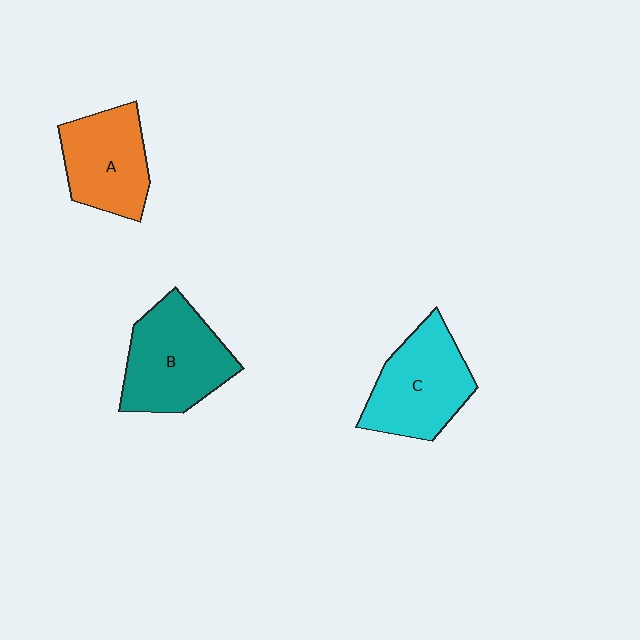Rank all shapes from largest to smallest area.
From largest to smallest: B (teal), C (cyan), A (orange).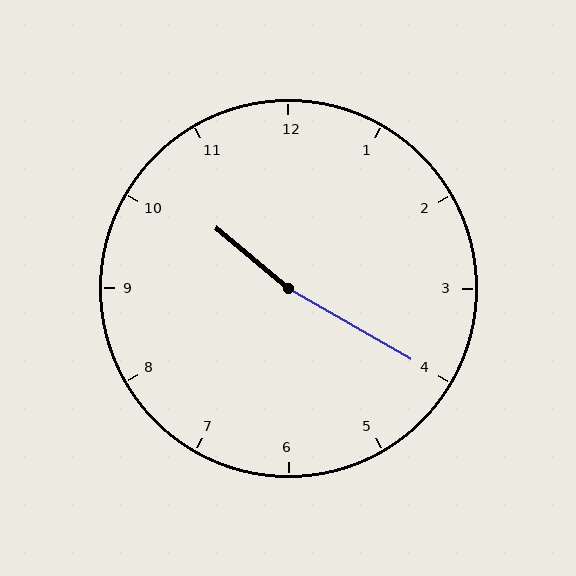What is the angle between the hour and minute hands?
Approximately 170 degrees.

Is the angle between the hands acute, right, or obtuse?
It is obtuse.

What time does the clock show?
10:20.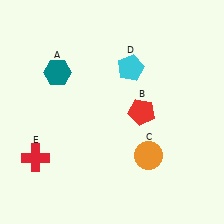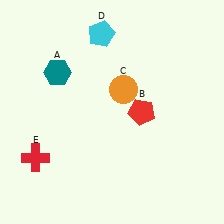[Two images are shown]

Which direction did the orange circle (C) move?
The orange circle (C) moved up.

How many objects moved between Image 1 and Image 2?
2 objects moved between the two images.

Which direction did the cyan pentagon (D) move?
The cyan pentagon (D) moved up.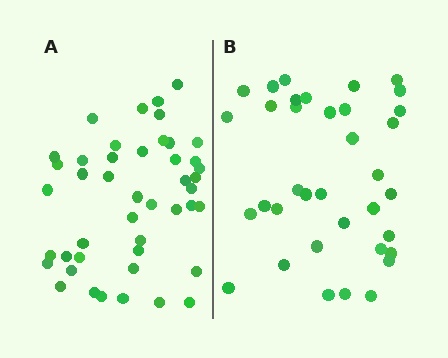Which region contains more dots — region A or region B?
Region A (the left region) has more dots.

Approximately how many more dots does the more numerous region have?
Region A has roughly 8 or so more dots than region B.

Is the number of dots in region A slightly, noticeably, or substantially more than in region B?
Region A has noticeably more, but not dramatically so. The ratio is roughly 1.2 to 1.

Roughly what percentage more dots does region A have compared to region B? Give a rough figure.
About 25% more.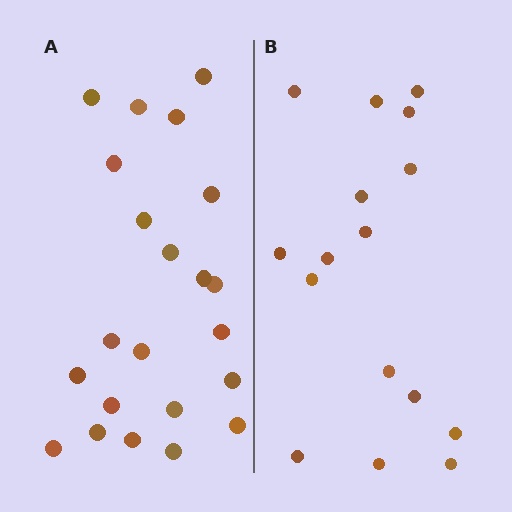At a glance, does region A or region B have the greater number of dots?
Region A (the left region) has more dots.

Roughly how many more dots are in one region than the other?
Region A has about 6 more dots than region B.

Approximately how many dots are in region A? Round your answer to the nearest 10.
About 20 dots. (The exact count is 22, which rounds to 20.)